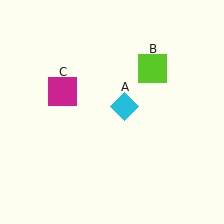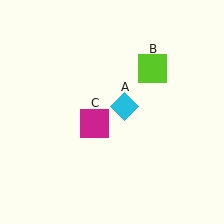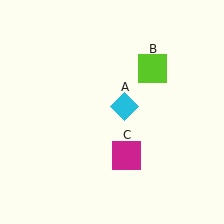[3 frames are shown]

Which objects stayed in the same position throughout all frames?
Cyan diamond (object A) and lime square (object B) remained stationary.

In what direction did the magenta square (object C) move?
The magenta square (object C) moved down and to the right.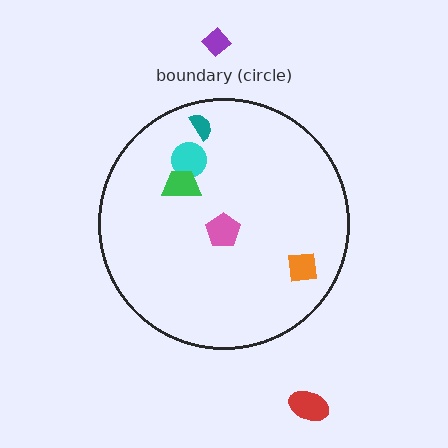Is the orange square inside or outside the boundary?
Inside.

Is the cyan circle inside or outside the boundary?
Inside.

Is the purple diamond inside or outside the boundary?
Outside.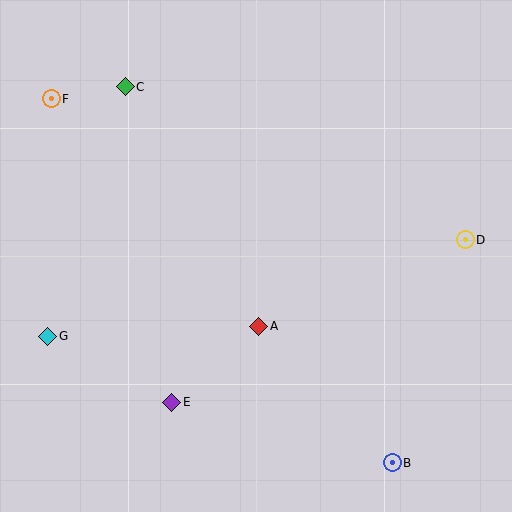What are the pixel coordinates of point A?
Point A is at (259, 326).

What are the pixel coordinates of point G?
Point G is at (48, 336).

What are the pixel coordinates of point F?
Point F is at (51, 99).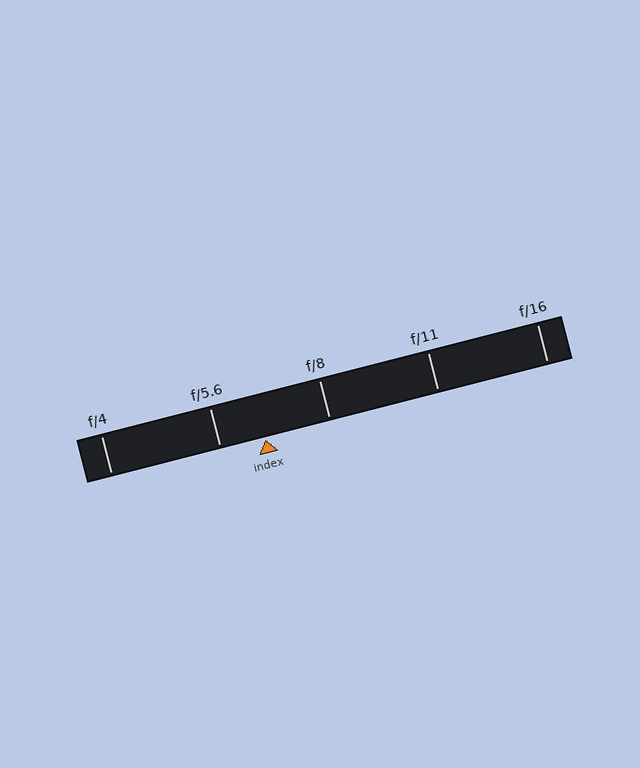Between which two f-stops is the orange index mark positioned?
The index mark is between f/5.6 and f/8.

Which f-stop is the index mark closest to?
The index mark is closest to f/5.6.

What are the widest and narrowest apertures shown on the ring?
The widest aperture shown is f/4 and the narrowest is f/16.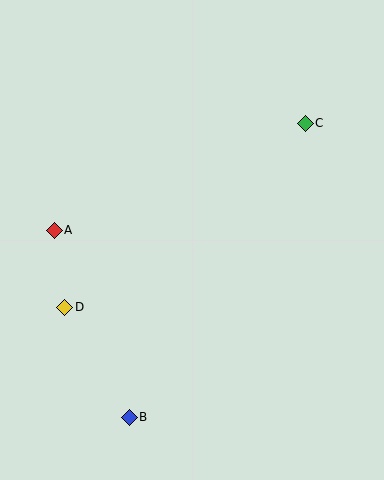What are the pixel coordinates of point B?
Point B is at (129, 417).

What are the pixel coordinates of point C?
Point C is at (305, 123).